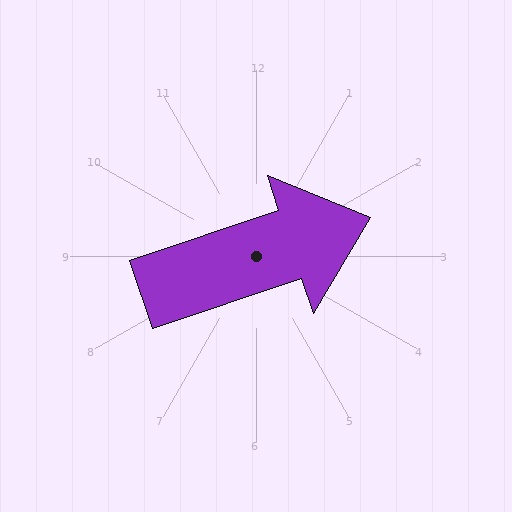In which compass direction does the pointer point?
East.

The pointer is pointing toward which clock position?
Roughly 2 o'clock.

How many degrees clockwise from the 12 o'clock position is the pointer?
Approximately 71 degrees.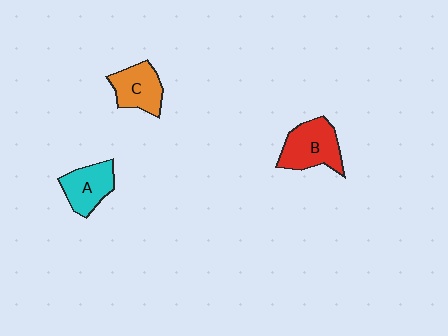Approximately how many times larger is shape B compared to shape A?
Approximately 1.3 times.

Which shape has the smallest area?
Shape A (cyan).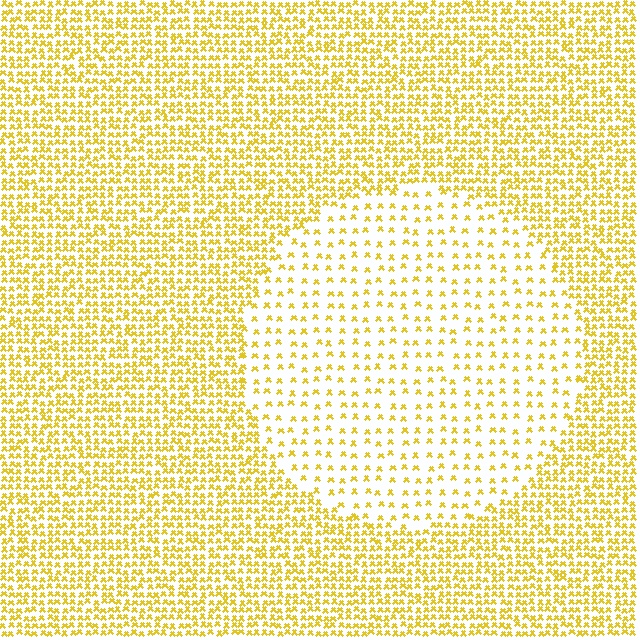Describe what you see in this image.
The image contains small yellow elements arranged at two different densities. A circle-shaped region is visible where the elements are less densely packed than the surrounding area.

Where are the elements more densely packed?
The elements are more densely packed outside the circle boundary.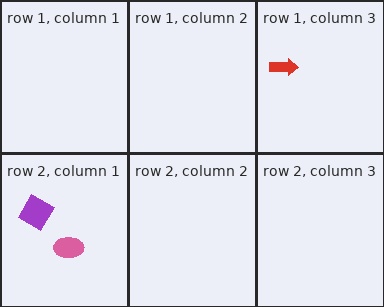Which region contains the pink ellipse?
The row 2, column 1 region.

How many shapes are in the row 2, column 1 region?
2.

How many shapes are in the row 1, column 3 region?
1.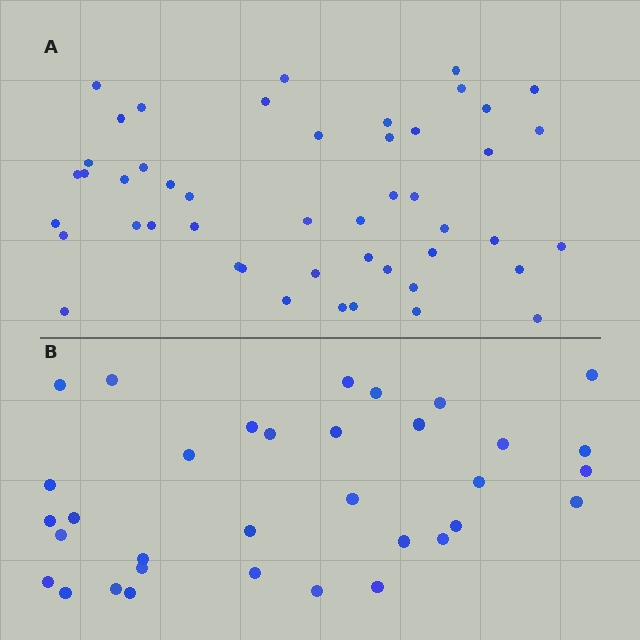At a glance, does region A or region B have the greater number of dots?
Region A (the top region) has more dots.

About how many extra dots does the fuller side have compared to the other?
Region A has approximately 15 more dots than region B.